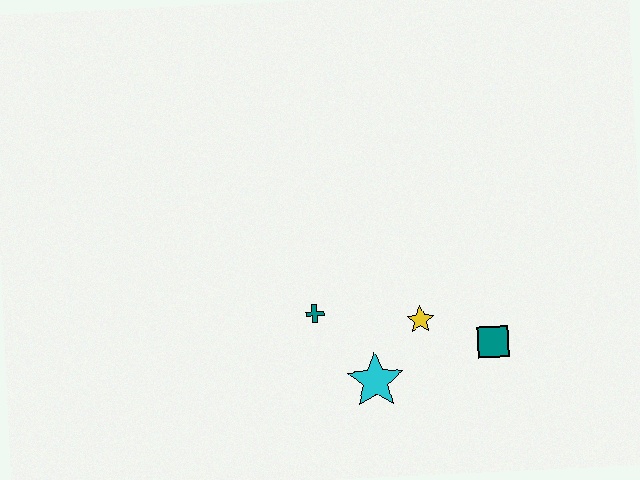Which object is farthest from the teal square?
The teal cross is farthest from the teal square.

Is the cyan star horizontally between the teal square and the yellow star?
No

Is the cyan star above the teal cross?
No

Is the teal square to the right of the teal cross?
Yes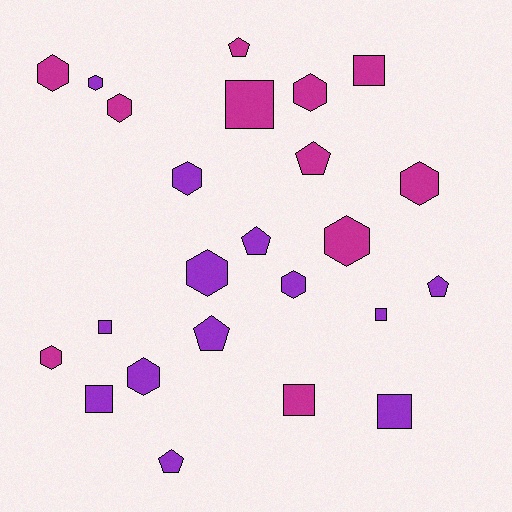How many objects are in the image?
There are 24 objects.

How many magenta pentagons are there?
There are 2 magenta pentagons.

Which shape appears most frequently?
Hexagon, with 11 objects.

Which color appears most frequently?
Purple, with 13 objects.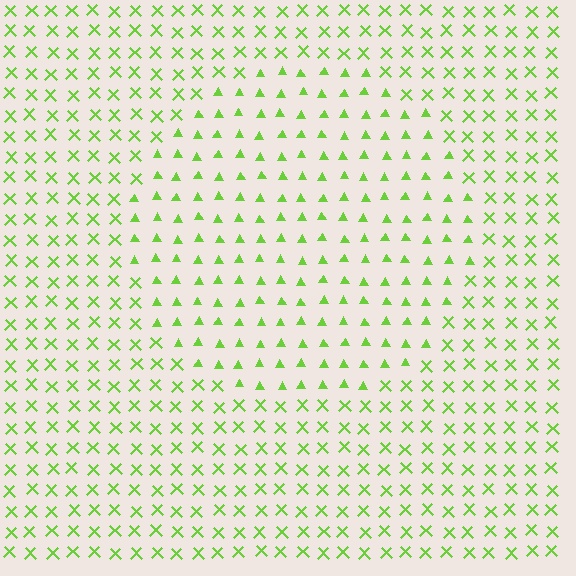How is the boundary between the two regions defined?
The boundary is defined by a change in element shape: triangles inside vs. X marks outside. All elements share the same color and spacing.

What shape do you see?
I see a circle.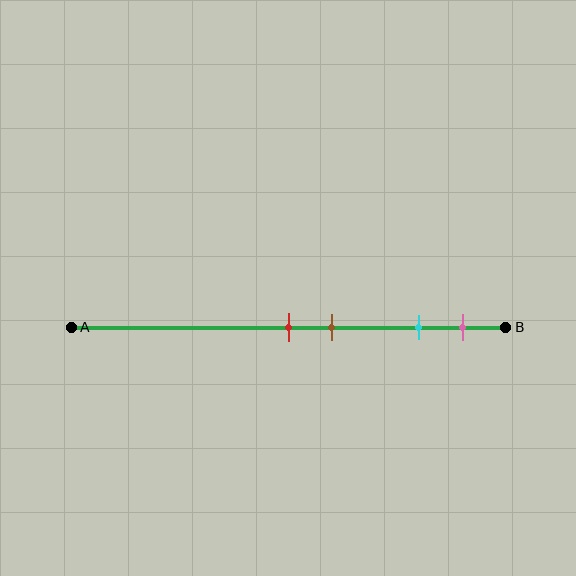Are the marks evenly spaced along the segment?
No, the marks are not evenly spaced.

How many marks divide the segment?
There are 4 marks dividing the segment.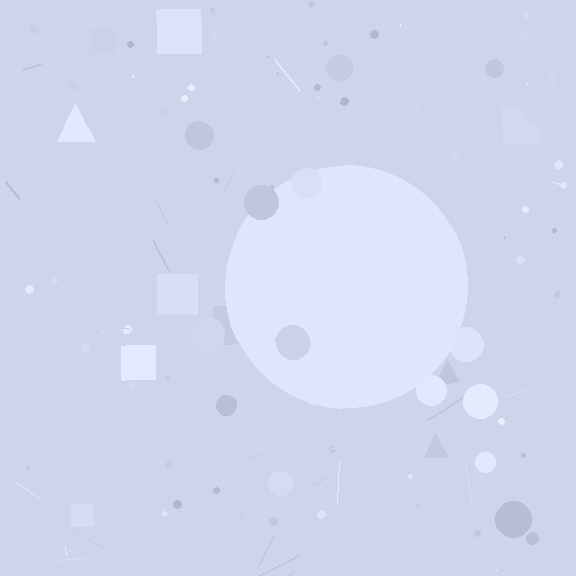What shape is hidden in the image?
A circle is hidden in the image.